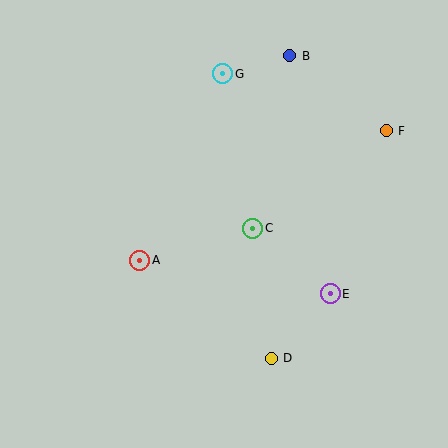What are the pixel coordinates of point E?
Point E is at (330, 294).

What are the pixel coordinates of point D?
Point D is at (271, 358).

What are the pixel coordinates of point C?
Point C is at (253, 228).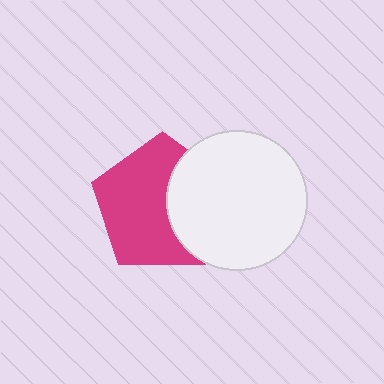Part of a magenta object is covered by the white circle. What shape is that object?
It is a pentagon.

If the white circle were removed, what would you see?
You would see the complete magenta pentagon.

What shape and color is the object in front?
The object in front is a white circle.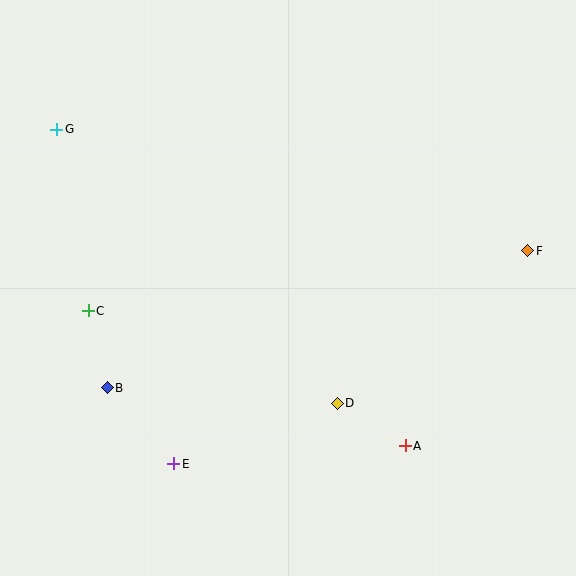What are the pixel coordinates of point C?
Point C is at (88, 311).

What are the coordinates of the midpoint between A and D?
The midpoint between A and D is at (371, 425).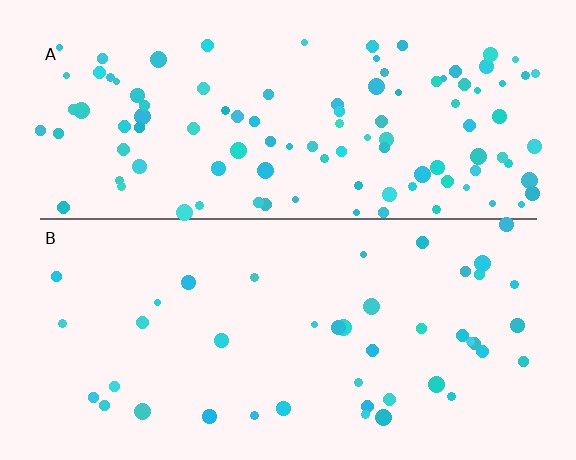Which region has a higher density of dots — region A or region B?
A (the top).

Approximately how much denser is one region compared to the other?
Approximately 2.5× — region A over region B.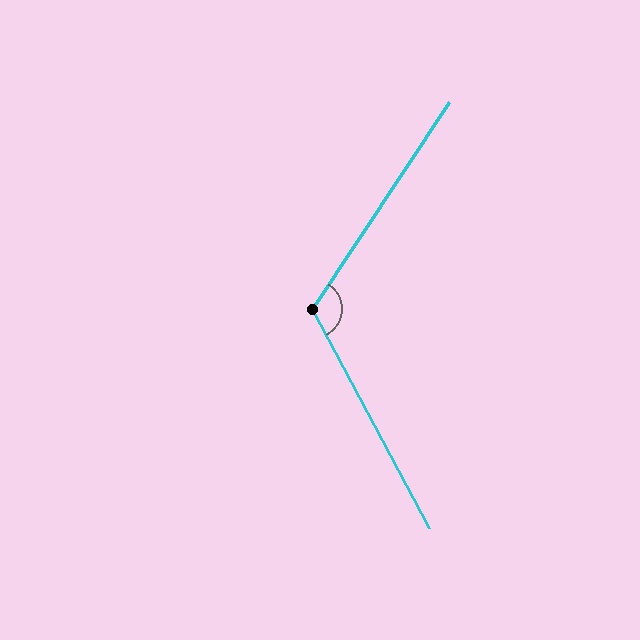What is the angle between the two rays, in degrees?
Approximately 119 degrees.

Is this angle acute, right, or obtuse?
It is obtuse.